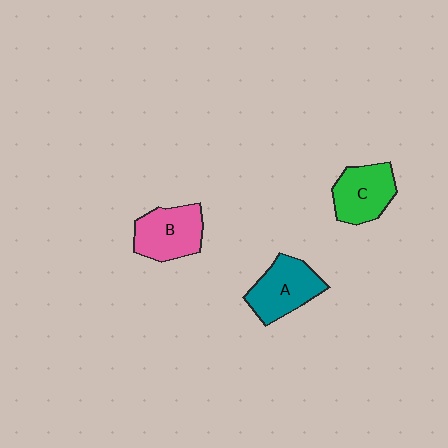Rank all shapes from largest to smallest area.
From largest to smallest: A (teal), B (pink), C (green).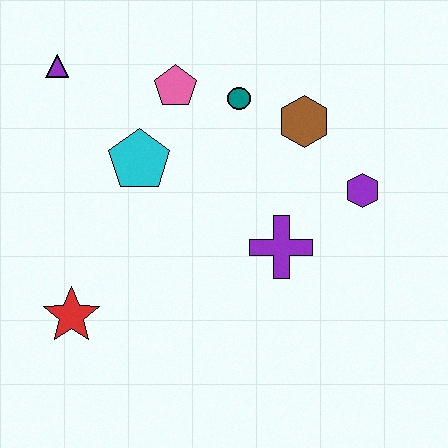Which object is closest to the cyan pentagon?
The pink pentagon is closest to the cyan pentagon.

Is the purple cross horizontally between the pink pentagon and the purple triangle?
No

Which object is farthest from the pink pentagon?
The red star is farthest from the pink pentagon.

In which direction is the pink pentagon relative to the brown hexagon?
The pink pentagon is to the left of the brown hexagon.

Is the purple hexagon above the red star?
Yes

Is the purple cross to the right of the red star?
Yes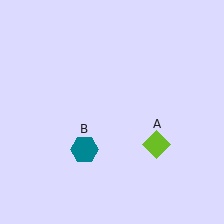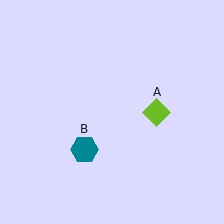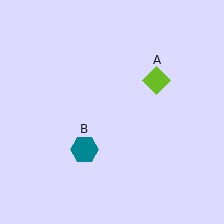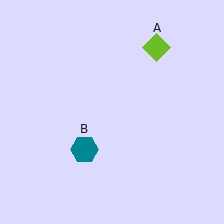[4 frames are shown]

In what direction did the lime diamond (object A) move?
The lime diamond (object A) moved up.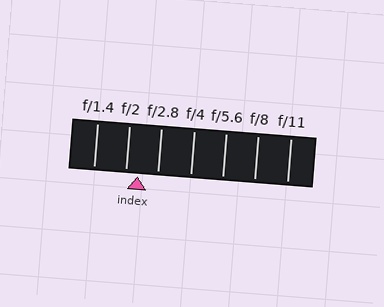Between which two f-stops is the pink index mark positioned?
The index mark is between f/2 and f/2.8.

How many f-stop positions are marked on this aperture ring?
There are 7 f-stop positions marked.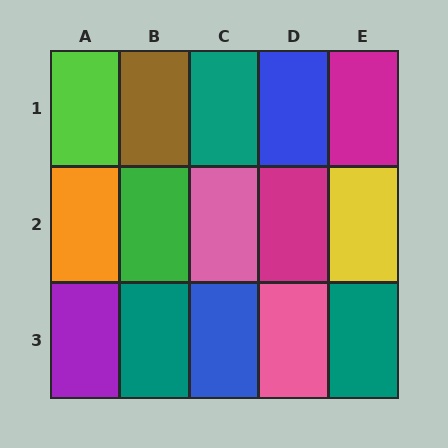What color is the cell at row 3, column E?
Teal.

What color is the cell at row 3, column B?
Teal.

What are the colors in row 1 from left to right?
Lime, brown, teal, blue, magenta.